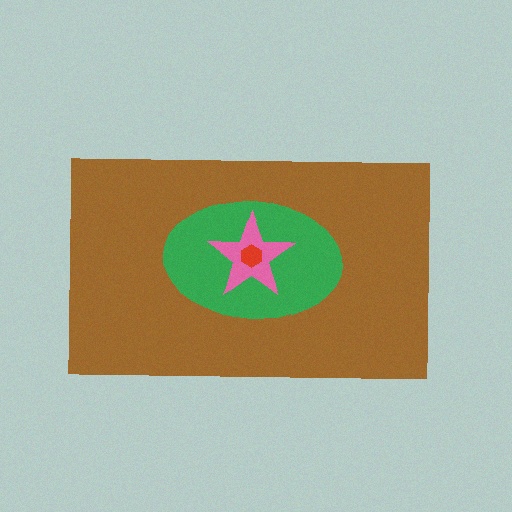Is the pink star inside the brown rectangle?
Yes.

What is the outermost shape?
The brown rectangle.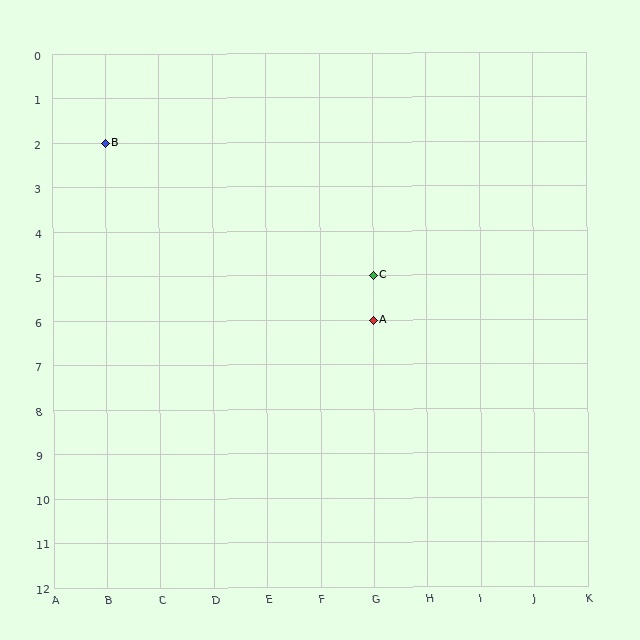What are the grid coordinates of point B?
Point B is at grid coordinates (B, 2).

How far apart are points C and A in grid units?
Points C and A are 1 row apart.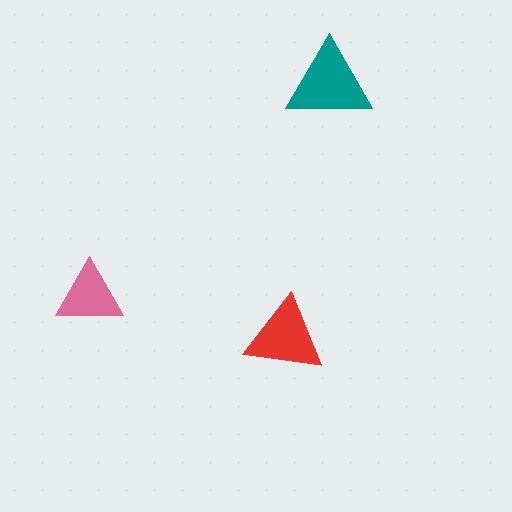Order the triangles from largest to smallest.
the teal one, the red one, the pink one.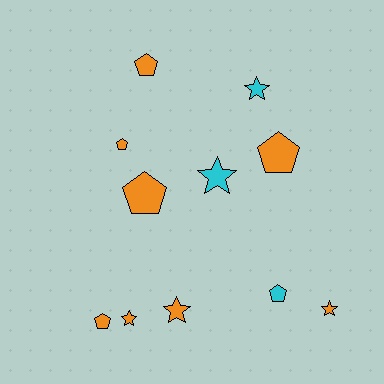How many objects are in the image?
There are 11 objects.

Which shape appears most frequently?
Pentagon, with 6 objects.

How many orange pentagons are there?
There are 5 orange pentagons.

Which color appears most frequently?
Orange, with 8 objects.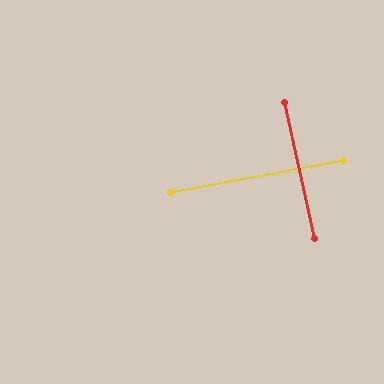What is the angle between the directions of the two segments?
Approximately 88 degrees.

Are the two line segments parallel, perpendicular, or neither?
Perpendicular — they meet at approximately 88°.